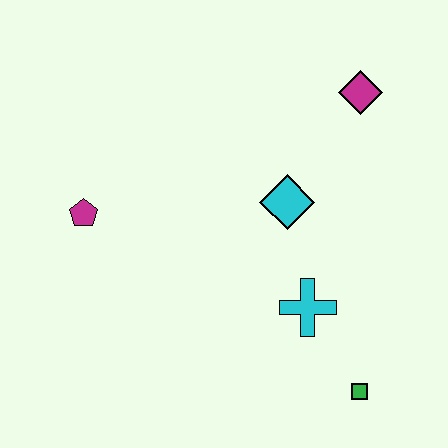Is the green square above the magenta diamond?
No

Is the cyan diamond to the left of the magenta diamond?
Yes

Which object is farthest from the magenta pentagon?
The green square is farthest from the magenta pentagon.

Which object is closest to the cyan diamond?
The cyan cross is closest to the cyan diamond.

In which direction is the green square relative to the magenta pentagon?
The green square is to the right of the magenta pentagon.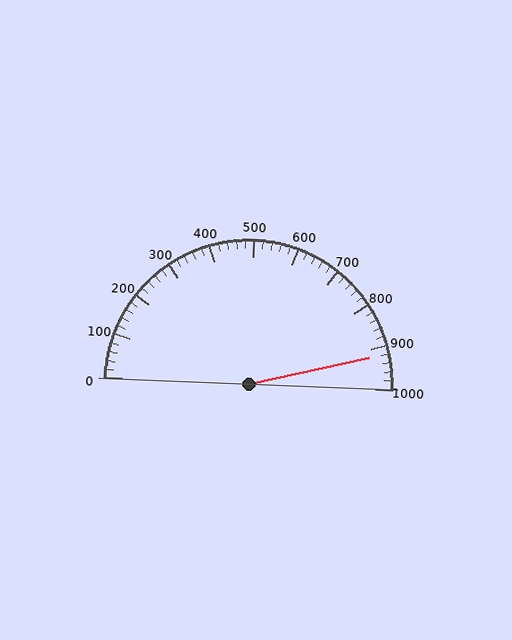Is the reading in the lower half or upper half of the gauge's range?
The reading is in the upper half of the range (0 to 1000).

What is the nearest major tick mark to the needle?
The nearest major tick mark is 900.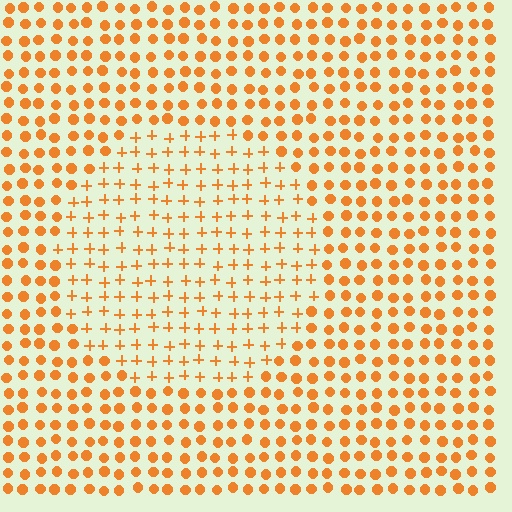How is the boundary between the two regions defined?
The boundary is defined by a change in element shape: plus signs inside vs. circles outside. All elements share the same color and spacing.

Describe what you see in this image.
The image is filled with small orange elements arranged in a uniform grid. A circle-shaped region contains plus signs, while the surrounding area contains circles. The boundary is defined purely by the change in element shape.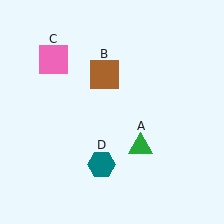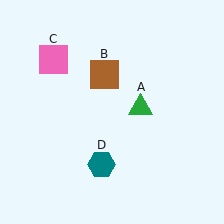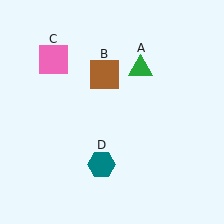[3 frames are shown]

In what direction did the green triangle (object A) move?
The green triangle (object A) moved up.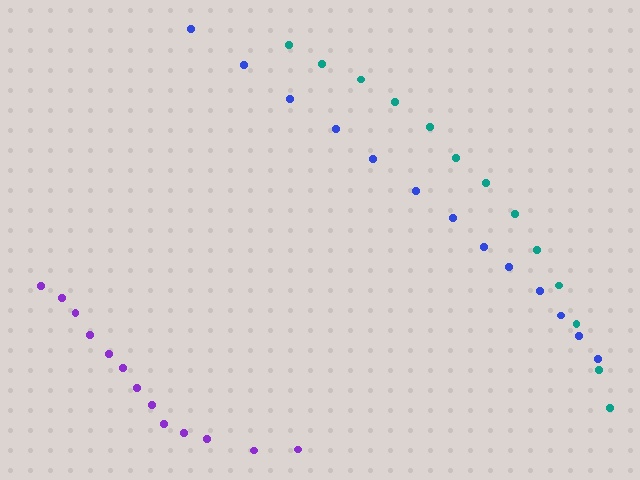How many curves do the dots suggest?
There are 3 distinct paths.